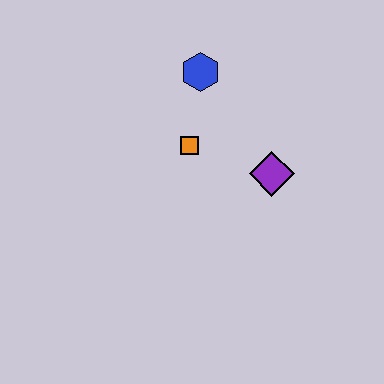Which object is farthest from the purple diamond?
The blue hexagon is farthest from the purple diamond.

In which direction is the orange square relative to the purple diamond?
The orange square is to the left of the purple diamond.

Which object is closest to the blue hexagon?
The orange square is closest to the blue hexagon.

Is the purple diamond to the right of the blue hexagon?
Yes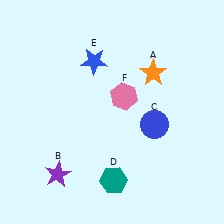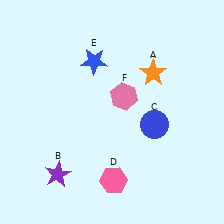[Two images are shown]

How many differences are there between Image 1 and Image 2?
There is 1 difference between the two images.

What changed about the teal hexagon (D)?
In Image 1, D is teal. In Image 2, it changed to pink.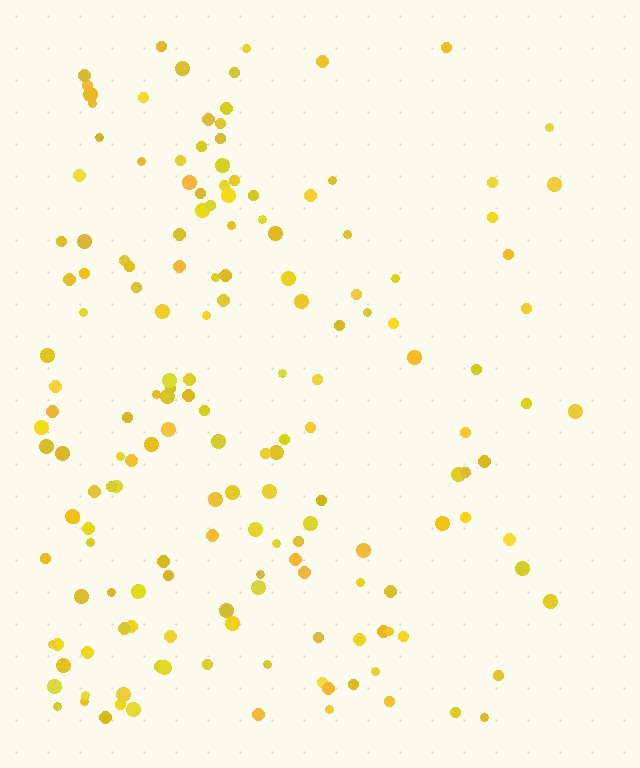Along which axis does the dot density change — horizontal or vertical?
Horizontal.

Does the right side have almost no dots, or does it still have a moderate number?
Still a moderate number, just noticeably fewer than the left.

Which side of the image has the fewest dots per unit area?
The right.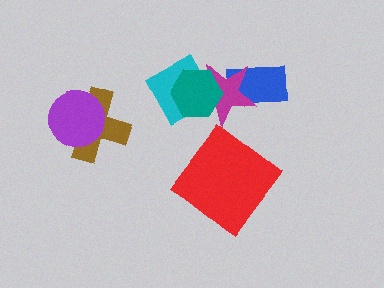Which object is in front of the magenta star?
The teal hexagon is in front of the magenta star.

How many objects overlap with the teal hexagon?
2 objects overlap with the teal hexagon.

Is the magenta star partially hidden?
Yes, it is partially covered by another shape.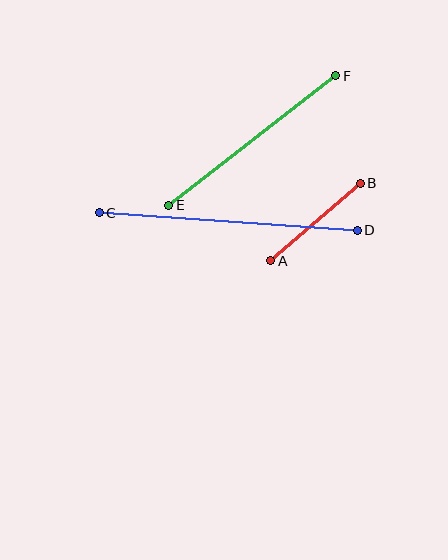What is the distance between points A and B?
The distance is approximately 118 pixels.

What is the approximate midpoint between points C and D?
The midpoint is at approximately (228, 221) pixels.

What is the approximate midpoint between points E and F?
The midpoint is at approximately (252, 140) pixels.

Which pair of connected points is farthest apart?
Points C and D are farthest apart.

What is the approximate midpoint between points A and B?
The midpoint is at approximately (316, 222) pixels.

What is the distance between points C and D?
The distance is approximately 258 pixels.